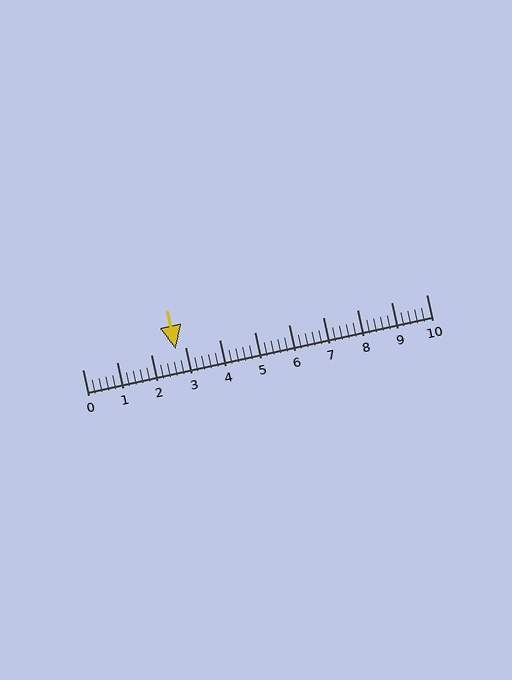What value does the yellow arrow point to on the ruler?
The yellow arrow points to approximately 2.7.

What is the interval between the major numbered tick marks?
The major tick marks are spaced 1 units apart.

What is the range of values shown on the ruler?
The ruler shows values from 0 to 10.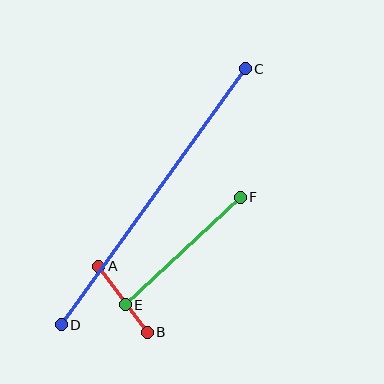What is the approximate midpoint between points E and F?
The midpoint is at approximately (183, 251) pixels.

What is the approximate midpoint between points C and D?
The midpoint is at approximately (153, 197) pixels.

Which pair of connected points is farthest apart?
Points C and D are farthest apart.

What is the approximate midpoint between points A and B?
The midpoint is at approximately (123, 299) pixels.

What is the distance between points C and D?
The distance is approximately 315 pixels.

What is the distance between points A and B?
The distance is approximately 82 pixels.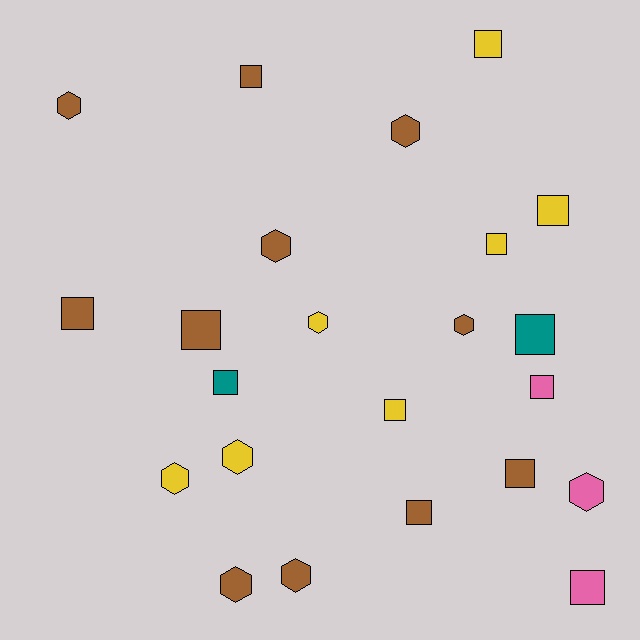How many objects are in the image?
There are 23 objects.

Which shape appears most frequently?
Square, with 13 objects.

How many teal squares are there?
There are 2 teal squares.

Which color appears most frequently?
Brown, with 11 objects.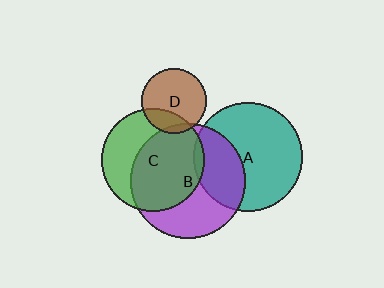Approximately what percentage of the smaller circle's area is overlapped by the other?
Approximately 5%.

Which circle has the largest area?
Circle B (purple).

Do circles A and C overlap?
Yes.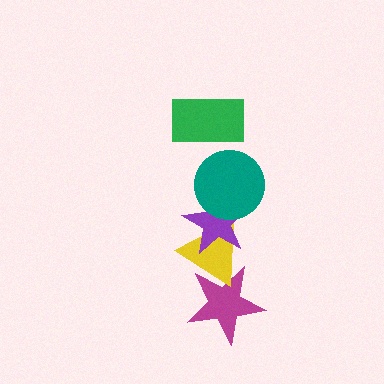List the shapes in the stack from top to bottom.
From top to bottom: the green rectangle, the teal circle, the purple star, the yellow triangle, the magenta star.